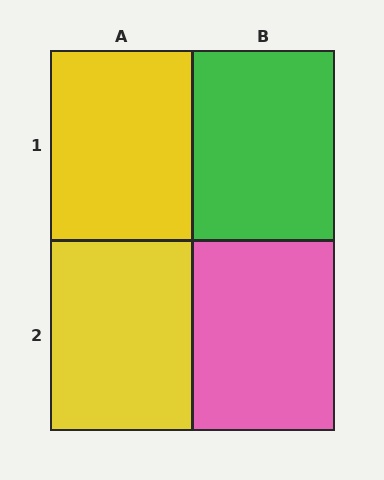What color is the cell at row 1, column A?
Yellow.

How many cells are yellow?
2 cells are yellow.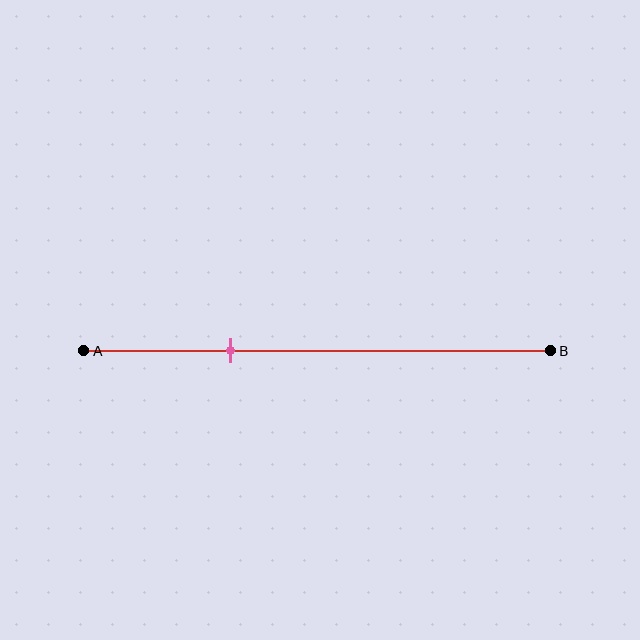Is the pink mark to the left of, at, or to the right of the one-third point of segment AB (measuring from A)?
The pink mark is approximately at the one-third point of segment AB.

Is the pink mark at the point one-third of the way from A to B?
Yes, the mark is approximately at the one-third point.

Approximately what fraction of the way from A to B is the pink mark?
The pink mark is approximately 30% of the way from A to B.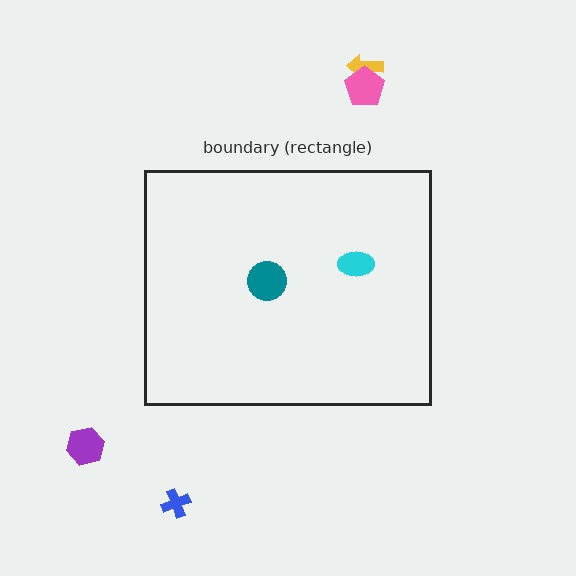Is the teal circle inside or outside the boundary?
Inside.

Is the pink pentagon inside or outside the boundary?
Outside.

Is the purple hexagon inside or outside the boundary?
Outside.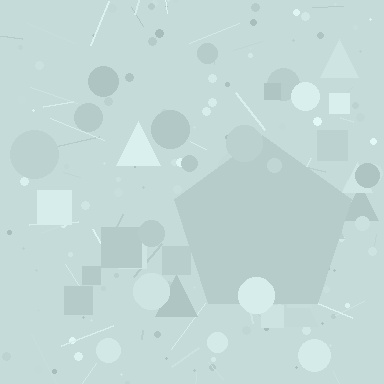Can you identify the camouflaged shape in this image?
The camouflaged shape is a pentagon.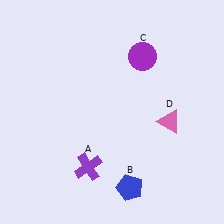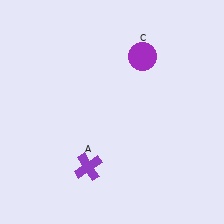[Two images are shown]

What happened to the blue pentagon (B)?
The blue pentagon (B) was removed in Image 2. It was in the bottom-right area of Image 1.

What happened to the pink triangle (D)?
The pink triangle (D) was removed in Image 2. It was in the bottom-right area of Image 1.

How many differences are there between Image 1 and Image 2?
There are 2 differences between the two images.